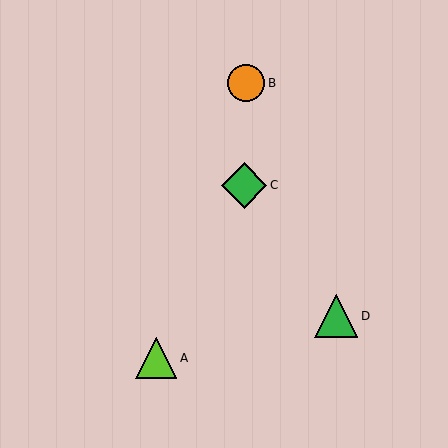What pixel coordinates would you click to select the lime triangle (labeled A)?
Click at (156, 358) to select the lime triangle A.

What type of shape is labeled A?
Shape A is a lime triangle.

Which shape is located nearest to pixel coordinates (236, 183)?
The green diamond (labeled C) at (244, 185) is nearest to that location.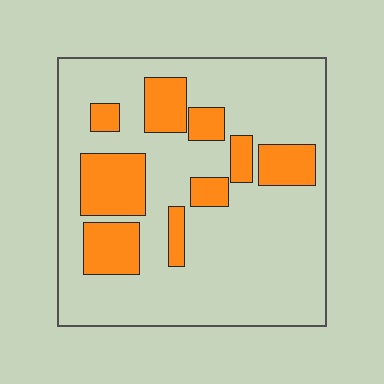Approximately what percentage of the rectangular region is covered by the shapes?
Approximately 25%.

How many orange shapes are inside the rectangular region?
9.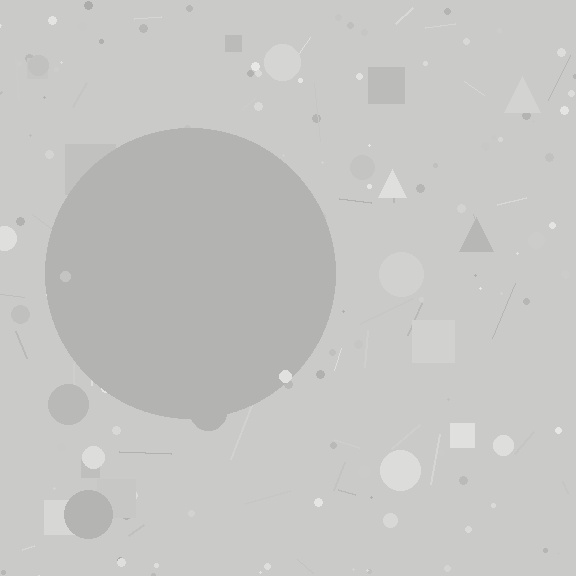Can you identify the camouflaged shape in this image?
The camouflaged shape is a circle.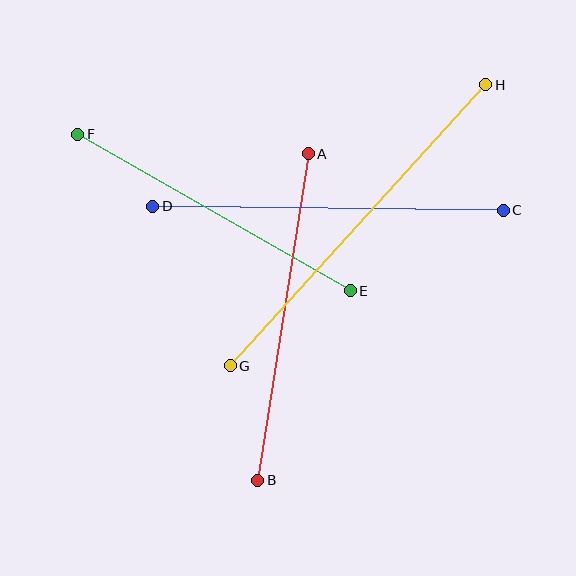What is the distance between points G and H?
The distance is approximately 380 pixels.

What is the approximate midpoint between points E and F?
The midpoint is at approximately (214, 212) pixels.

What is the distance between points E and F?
The distance is approximately 314 pixels.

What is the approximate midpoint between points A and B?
The midpoint is at approximately (283, 317) pixels.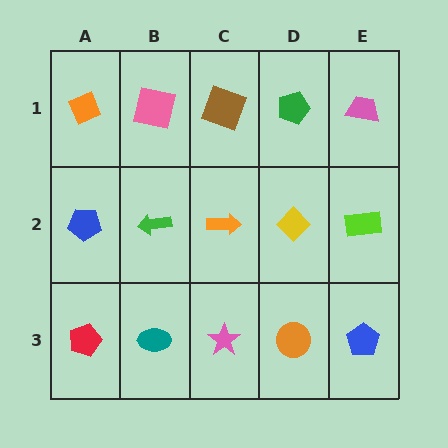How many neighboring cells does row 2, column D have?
4.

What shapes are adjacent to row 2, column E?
A pink trapezoid (row 1, column E), a blue pentagon (row 3, column E), a yellow diamond (row 2, column D).